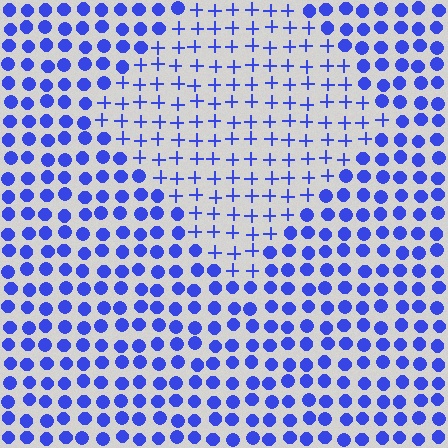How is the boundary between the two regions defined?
The boundary is defined by a change in element shape: plus signs inside vs. circles outside. All elements share the same color and spacing.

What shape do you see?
I see a diamond.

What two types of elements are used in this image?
The image uses plus signs inside the diamond region and circles outside it.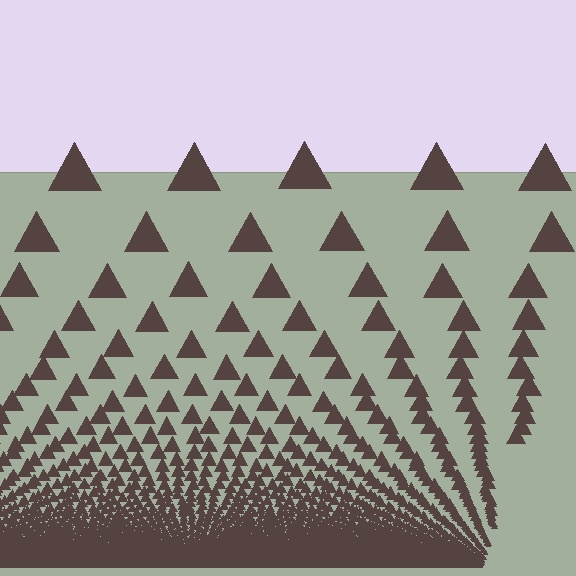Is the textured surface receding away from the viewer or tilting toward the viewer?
The surface appears to tilt toward the viewer. Texture elements get larger and sparser toward the top.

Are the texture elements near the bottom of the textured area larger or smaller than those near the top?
Smaller. The gradient is inverted — elements near the bottom are smaller and denser.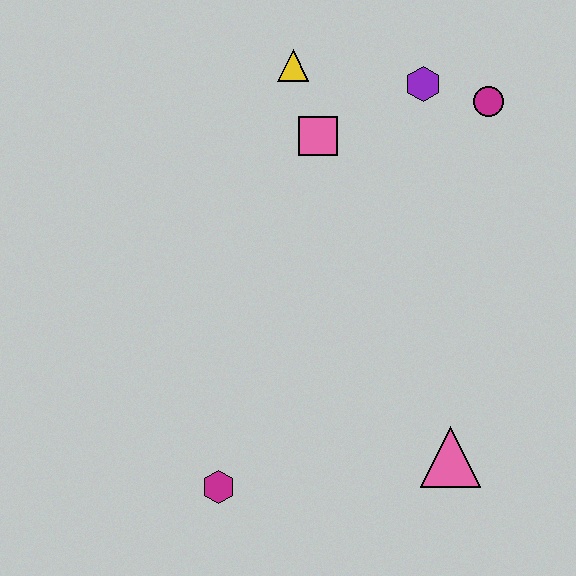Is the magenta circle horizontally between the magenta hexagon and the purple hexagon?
No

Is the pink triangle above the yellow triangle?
No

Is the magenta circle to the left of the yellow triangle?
No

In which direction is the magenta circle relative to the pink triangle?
The magenta circle is above the pink triangle.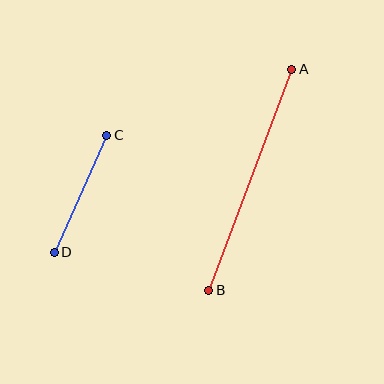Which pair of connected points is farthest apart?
Points A and B are farthest apart.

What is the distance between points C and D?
The distance is approximately 128 pixels.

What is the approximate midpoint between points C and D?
The midpoint is at approximately (80, 194) pixels.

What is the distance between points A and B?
The distance is approximately 236 pixels.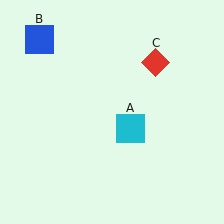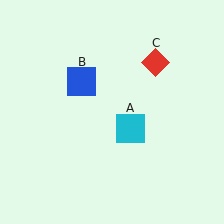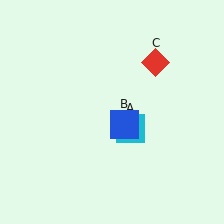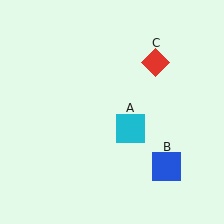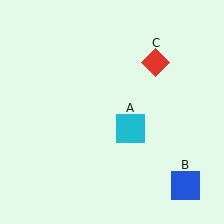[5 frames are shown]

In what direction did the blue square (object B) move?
The blue square (object B) moved down and to the right.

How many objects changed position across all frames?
1 object changed position: blue square (object B).